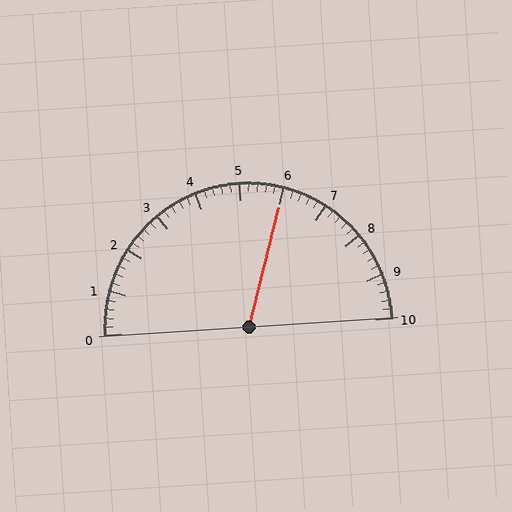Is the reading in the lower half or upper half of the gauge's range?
The reading is in the upper half of the range (0 to 10).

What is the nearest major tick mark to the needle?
The nearest major tick mark is 6.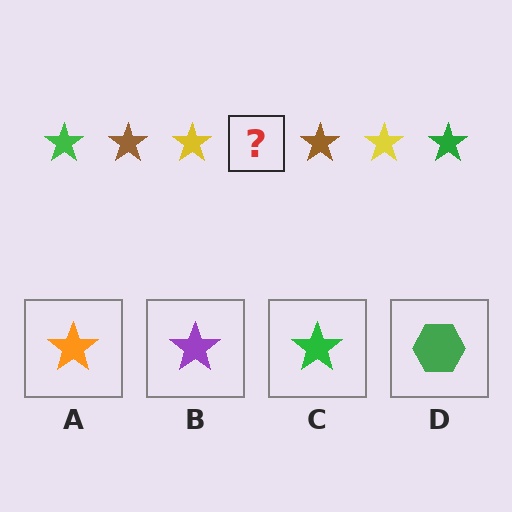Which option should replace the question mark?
Option C.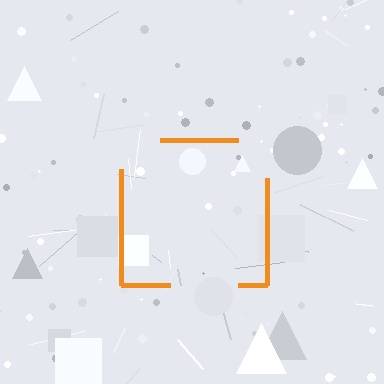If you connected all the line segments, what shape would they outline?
They would outline a square.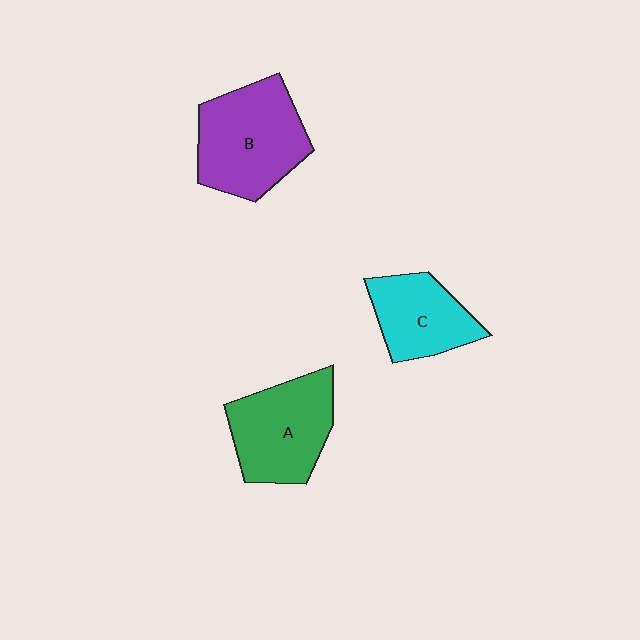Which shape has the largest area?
Shape B (purple).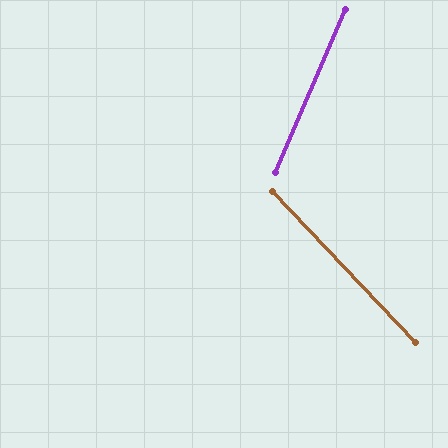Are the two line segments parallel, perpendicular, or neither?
Neither parallel nor perpendicular — they differ by about 67°.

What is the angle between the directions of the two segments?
Approximately 67 degrees.